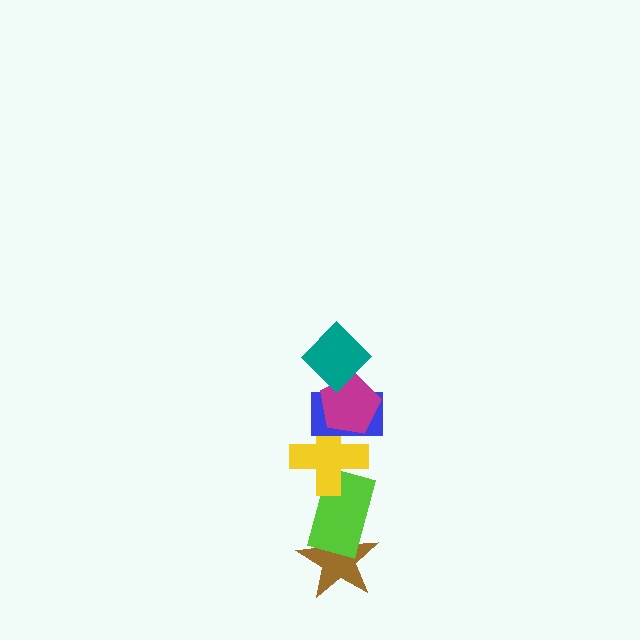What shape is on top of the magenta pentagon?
The teal diamond is on top of the magenta pentagon.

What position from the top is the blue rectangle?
The blue rectangle is 3rd from the top.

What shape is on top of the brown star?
The lime rectangle is on top of the brown star.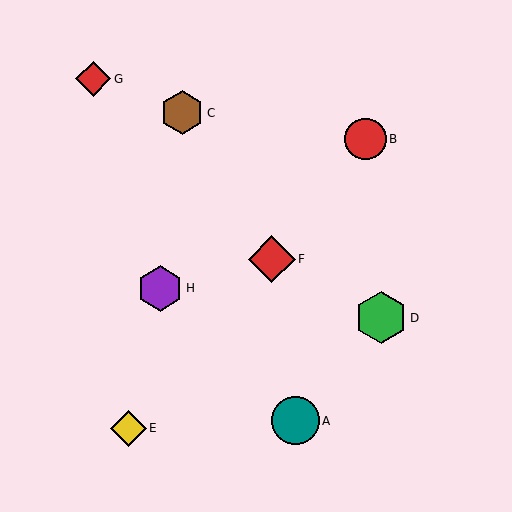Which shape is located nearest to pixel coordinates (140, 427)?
The yellow diamond (labeled E) at (128, 428) is nearest to that location.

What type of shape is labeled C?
Shape C is a brown hexagon.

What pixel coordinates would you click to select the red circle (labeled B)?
Click at (365, 139) to select the red circle B.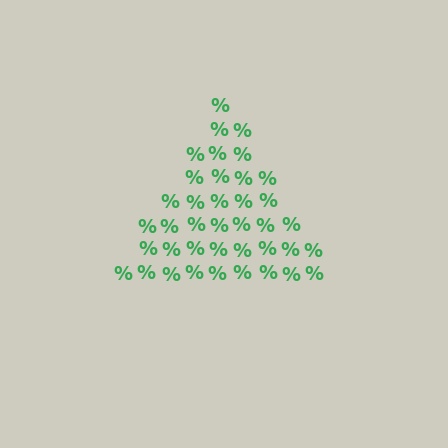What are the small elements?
The small elements are percent signs.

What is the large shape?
The large shape is a triangle.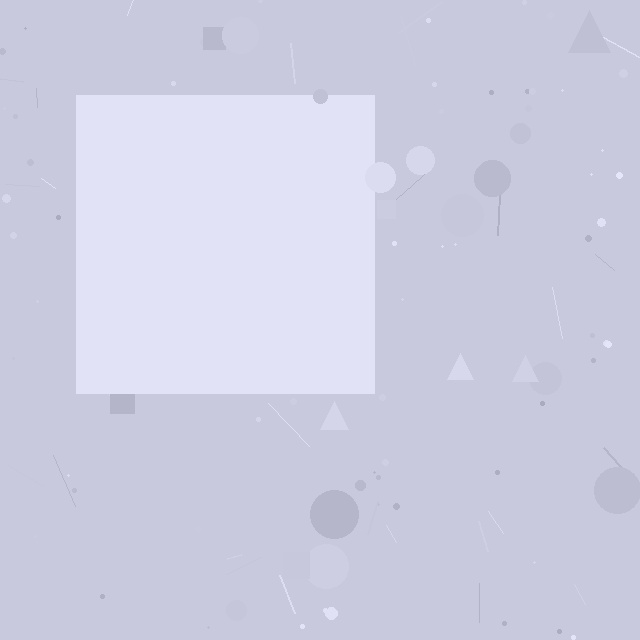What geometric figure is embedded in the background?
A square is embedded in the background.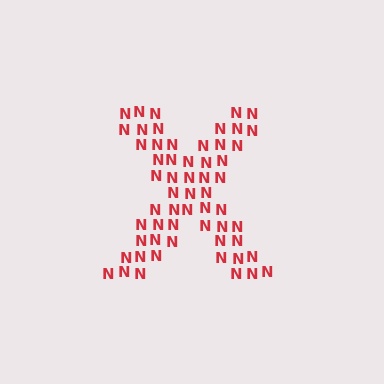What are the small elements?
The small elements are letter N's.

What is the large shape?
The large shape is the letter X.